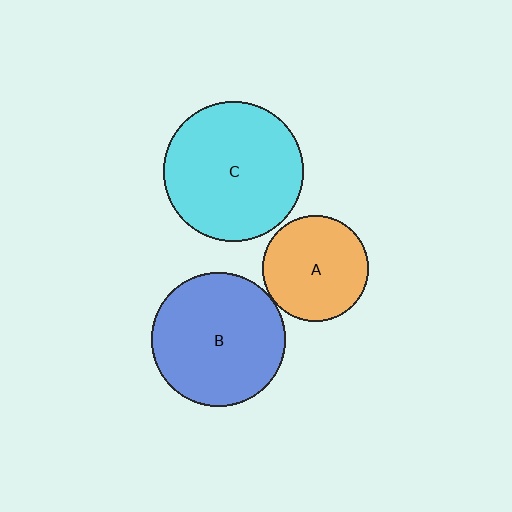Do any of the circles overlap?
No, none of the circles overlap.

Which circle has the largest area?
Circle C (cyan).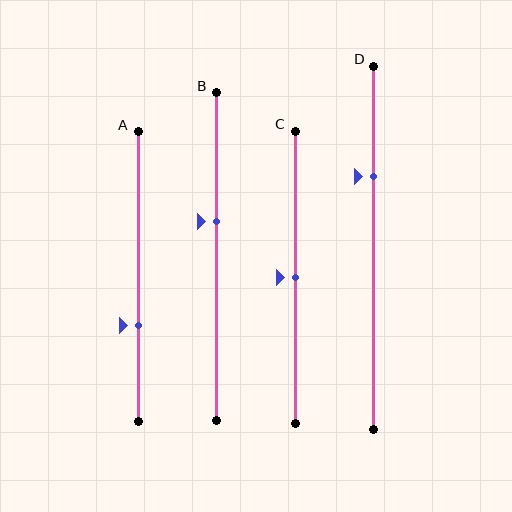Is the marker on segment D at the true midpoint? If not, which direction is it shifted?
No, the marker on segment D is shifted upward by about 20% of the segment length.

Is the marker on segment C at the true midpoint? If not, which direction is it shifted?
Yes, the marker on segment C is at the true midpoint.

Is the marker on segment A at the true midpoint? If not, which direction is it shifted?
No, the marker on segment A is shifted downward by about 17% of the segment length.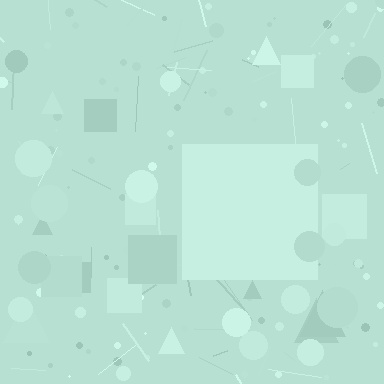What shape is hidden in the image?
A square is hidden in the image.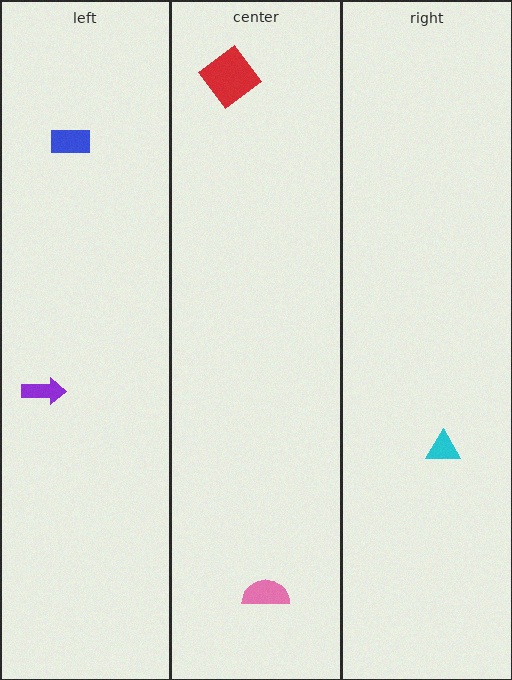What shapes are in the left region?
The blue rectangle, the purple arrow.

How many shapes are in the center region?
2.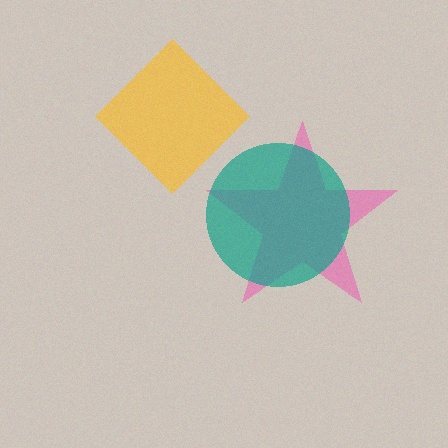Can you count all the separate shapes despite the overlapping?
Yes, there are 3 separate shapes.